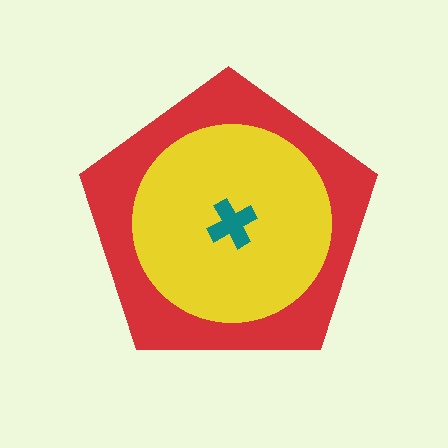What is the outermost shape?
The red pentagon.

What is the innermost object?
The teal cross.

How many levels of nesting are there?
3.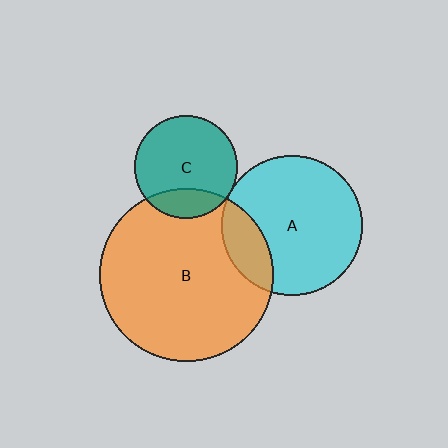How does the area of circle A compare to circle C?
Approximately 1.9 times.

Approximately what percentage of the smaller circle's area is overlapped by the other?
Approximately 20%.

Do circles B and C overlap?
Yes.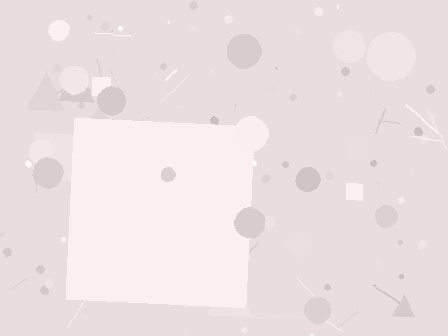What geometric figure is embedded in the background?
A square is embedded in the background.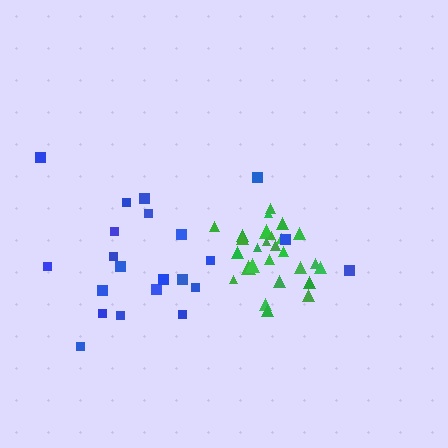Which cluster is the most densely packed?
Green.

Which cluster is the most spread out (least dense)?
Blue.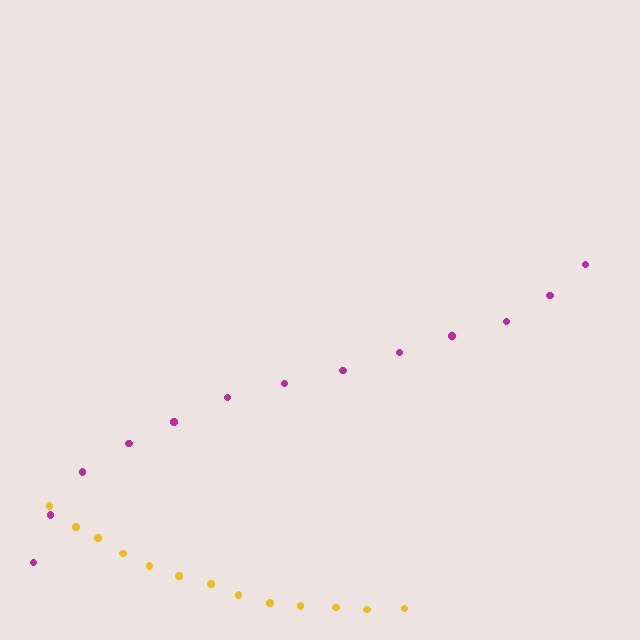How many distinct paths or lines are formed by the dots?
There are 2 distinct paths.